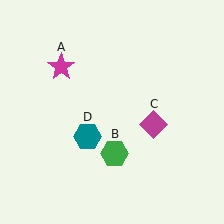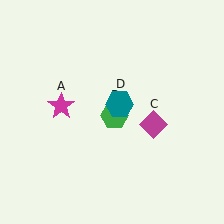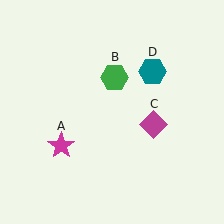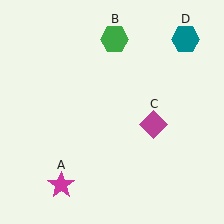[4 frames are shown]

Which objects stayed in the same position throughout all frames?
Magenta diamond (object C) remained stationary.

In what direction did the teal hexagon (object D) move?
The teal hexagon (object D) moved up and to the right.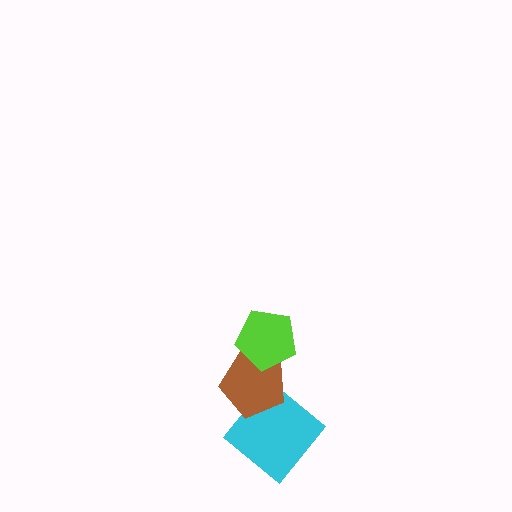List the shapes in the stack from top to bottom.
From top to bottom: the lime pentagon, the brown pentagon, the cyan diamond.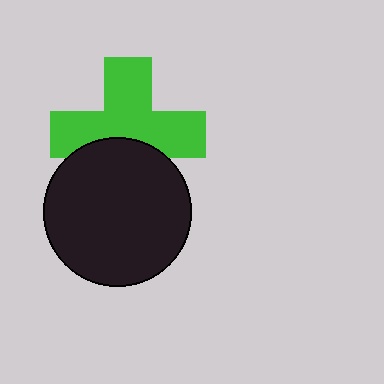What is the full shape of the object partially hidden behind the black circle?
The partially hidden object is a green cross.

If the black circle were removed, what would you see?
You would see the complete green cross.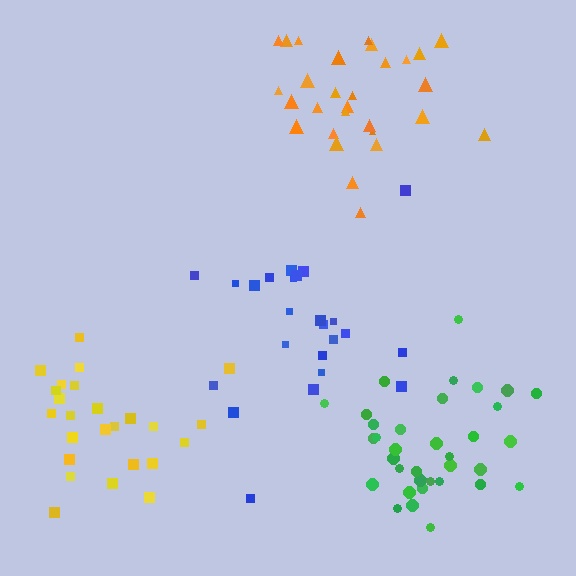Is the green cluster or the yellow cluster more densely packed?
Green.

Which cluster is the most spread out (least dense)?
Blue.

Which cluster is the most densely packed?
Green.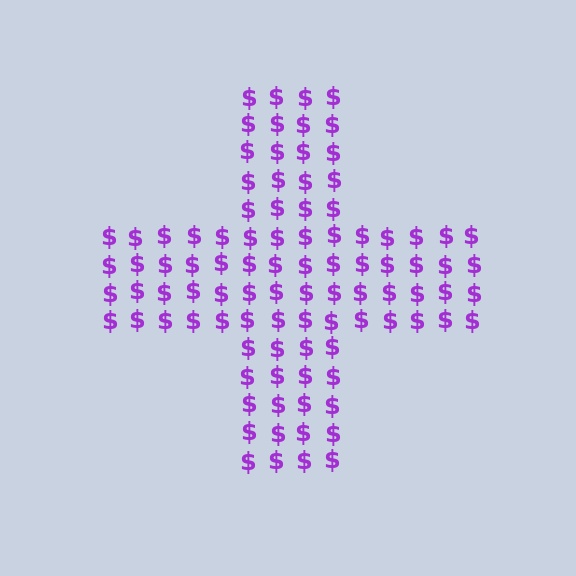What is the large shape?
The large shape is a cross.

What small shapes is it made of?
It is made of small dollar signs.